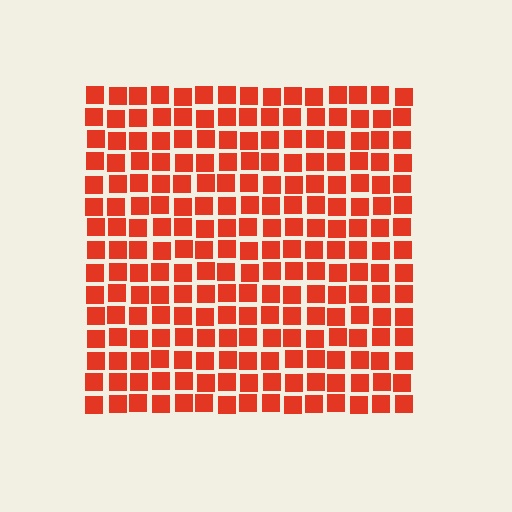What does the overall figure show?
The overall figure shows a square.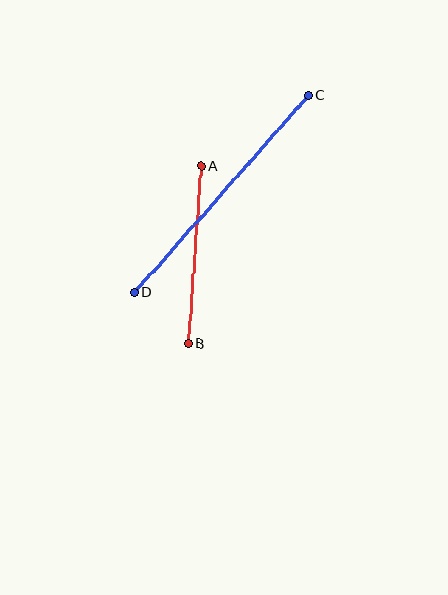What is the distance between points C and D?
The distance is approximately 263 pixels.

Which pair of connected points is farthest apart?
Points C and D are farthest apart.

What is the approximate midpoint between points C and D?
The midpoint is at approximately (221, 194) pixels.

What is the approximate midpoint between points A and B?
The midpoint is at approximately (195, 254) pixels.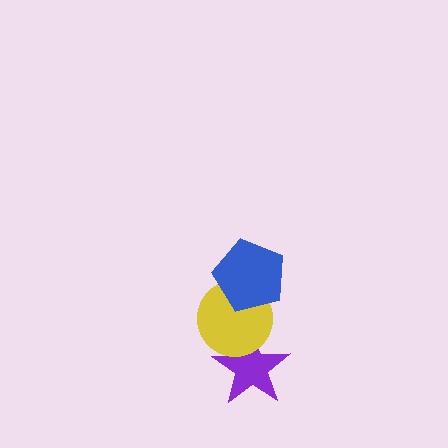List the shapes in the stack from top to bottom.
From top to bottom: the blue pentagon, the yellow circle, the purple star.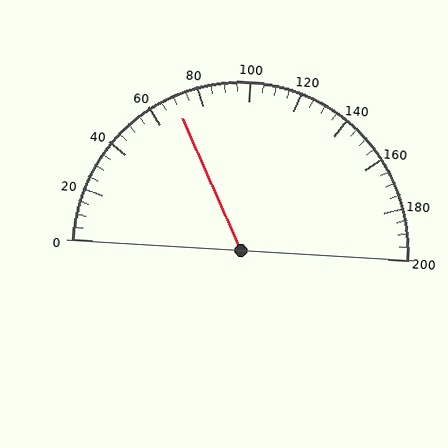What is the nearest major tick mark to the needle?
The nearest major tick mark is 80.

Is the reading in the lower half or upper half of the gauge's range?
The reading is in the lower half of the range (0 to 200).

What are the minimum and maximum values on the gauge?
The gauge ranges from 0 to 200.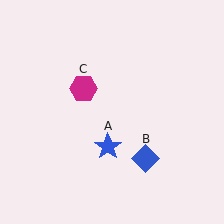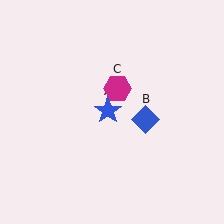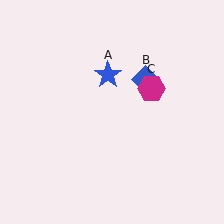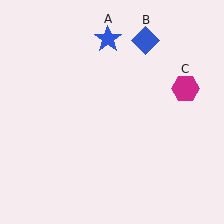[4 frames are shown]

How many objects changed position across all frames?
3 objects changed position: blue star (object A), blue diamond (object B), magenta hexagon (object C).